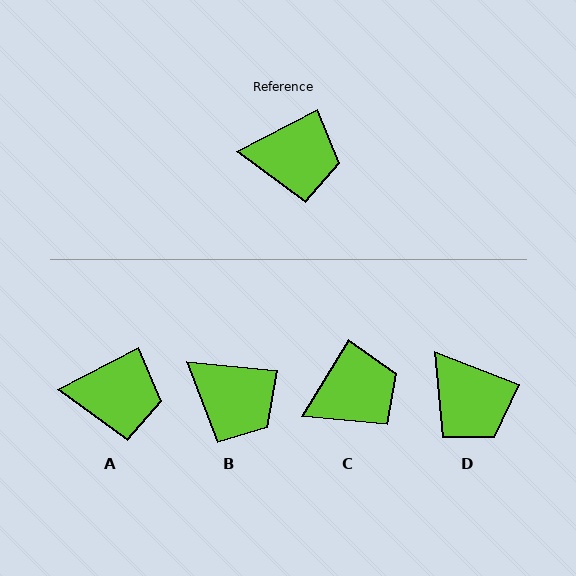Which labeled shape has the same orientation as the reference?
A.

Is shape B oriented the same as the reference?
No, it is off by about 32 degrees.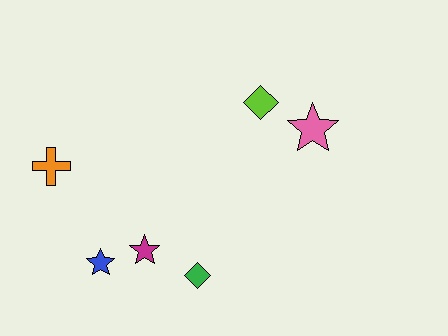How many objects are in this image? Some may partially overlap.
There are 6 objects.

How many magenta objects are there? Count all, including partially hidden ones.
There is 1 magenta object.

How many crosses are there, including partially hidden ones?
There is 1 cross.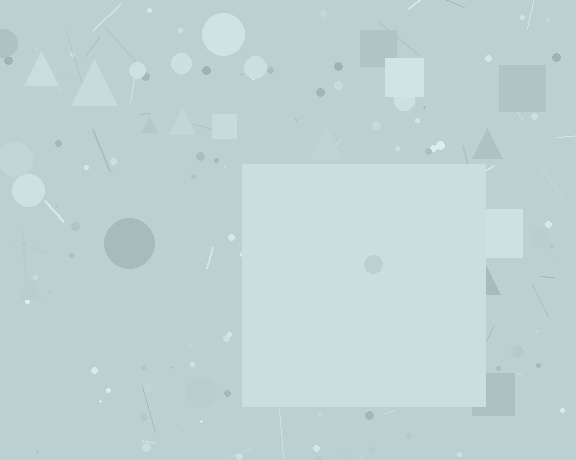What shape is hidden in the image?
A square is hidden in the image.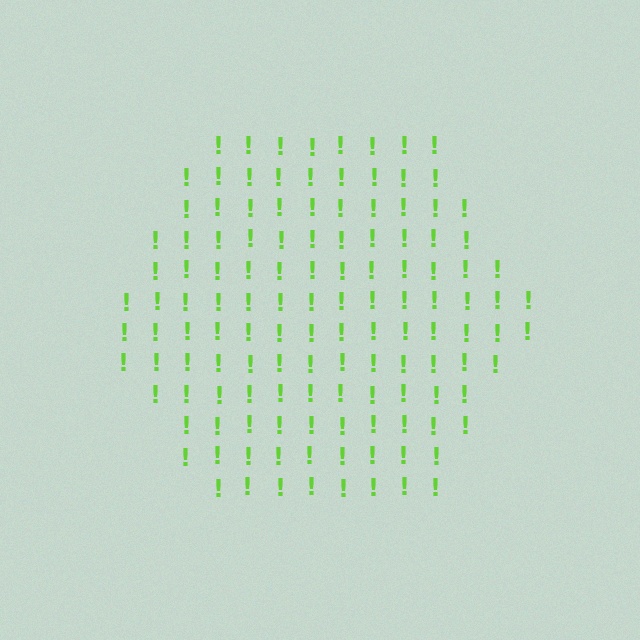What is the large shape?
The large shape is a hexagon.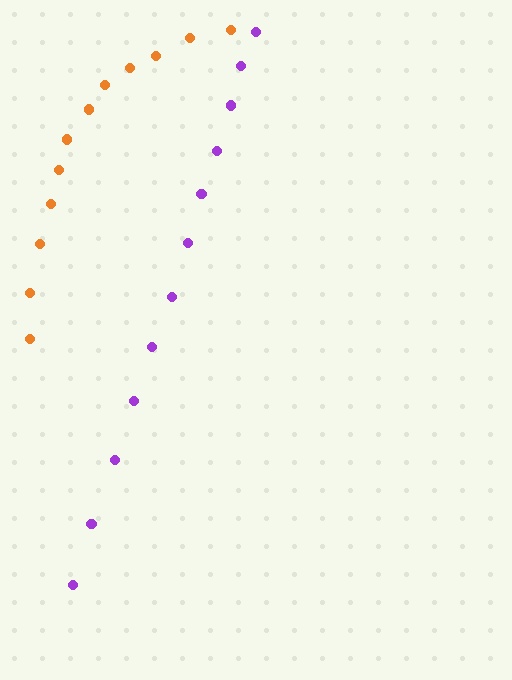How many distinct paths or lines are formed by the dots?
There are 2 distinct paths.